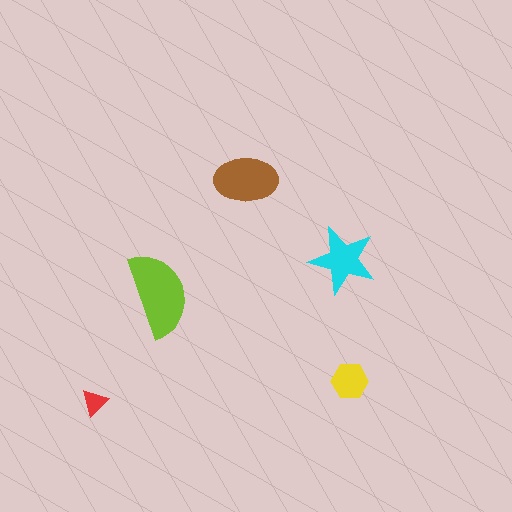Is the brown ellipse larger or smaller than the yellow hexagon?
Larger.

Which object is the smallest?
The red triangle.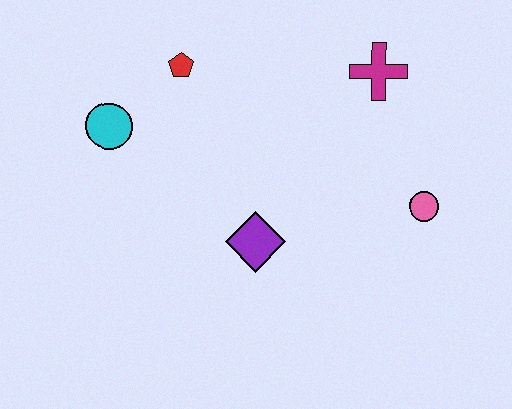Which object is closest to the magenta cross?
The pink circle is closest to the magenta cross.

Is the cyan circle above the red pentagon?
No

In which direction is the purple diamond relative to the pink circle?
The purple diamond is to the left of the pink circle.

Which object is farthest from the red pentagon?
The pink circle is farthest from the red pentagon.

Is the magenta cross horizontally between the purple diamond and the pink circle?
Yes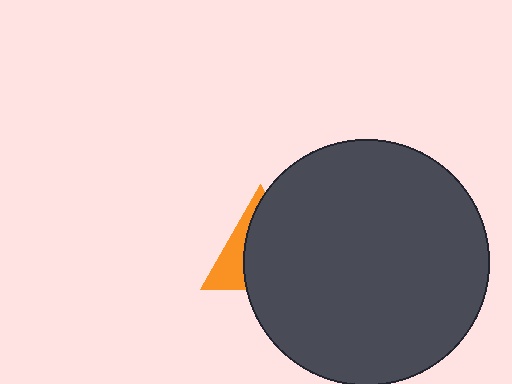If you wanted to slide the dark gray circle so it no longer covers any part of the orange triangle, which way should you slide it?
Slide it right — that is the most direct way to separate the two shapes.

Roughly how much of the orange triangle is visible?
A small part of it is visible (roughly 32%).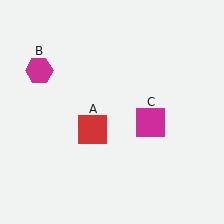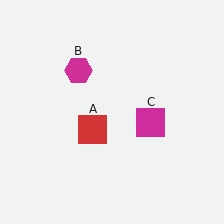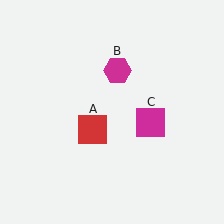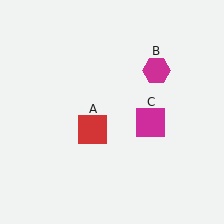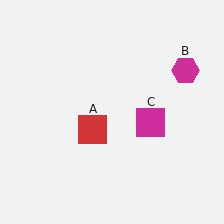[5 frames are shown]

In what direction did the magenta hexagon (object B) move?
The magenta hexagon (object B) moved right.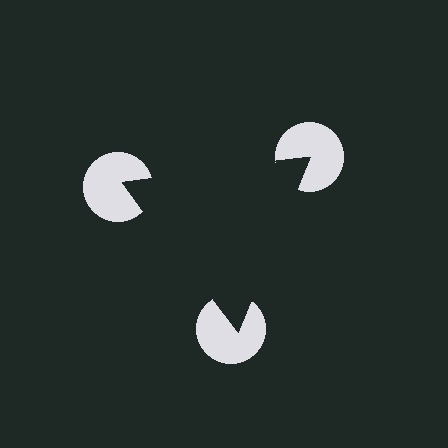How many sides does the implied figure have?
3 sides.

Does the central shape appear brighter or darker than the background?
It typically appears slightly darker than the background, even though no actual brightness change is drawn.